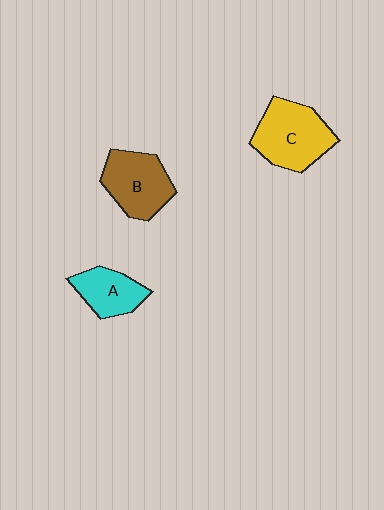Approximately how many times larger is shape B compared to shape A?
Approximately 1.4 times.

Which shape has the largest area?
Shape C (yellow).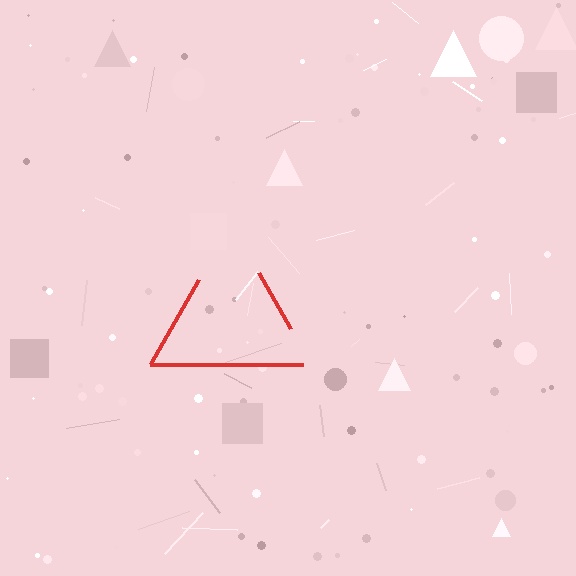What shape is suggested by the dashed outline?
The dashed outline suggests a triangle.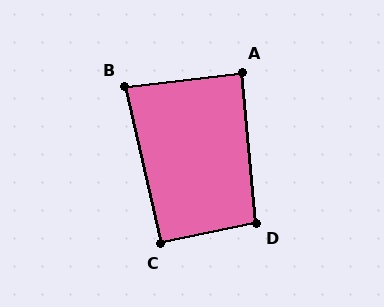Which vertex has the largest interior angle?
D, at approximately 96 degrees.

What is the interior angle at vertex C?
Approximately 91 degrees (approximately right).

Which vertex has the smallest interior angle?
B, at approximately 84 degrees.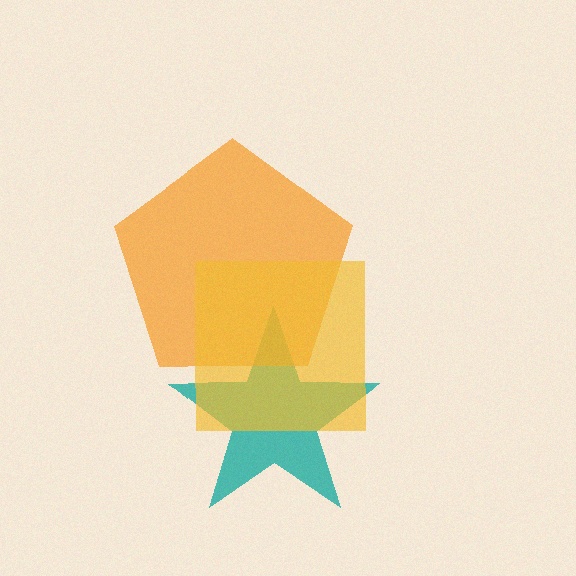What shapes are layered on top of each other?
The layered shapes are: a teal star, an orange pentagon, a yellow square.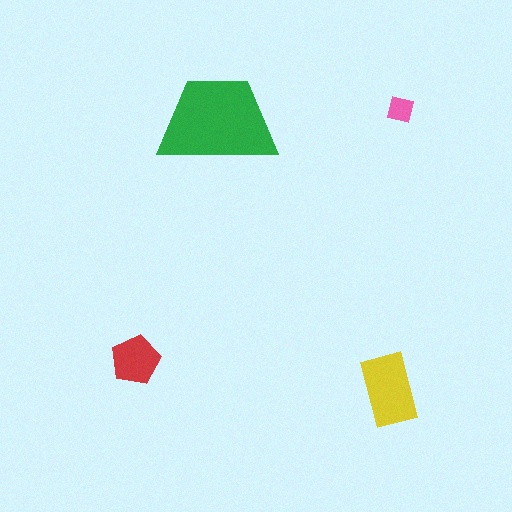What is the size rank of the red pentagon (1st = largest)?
3rd.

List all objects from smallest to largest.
The pink square, the red pentagon, the yellow rectangle, the green trapezoid.